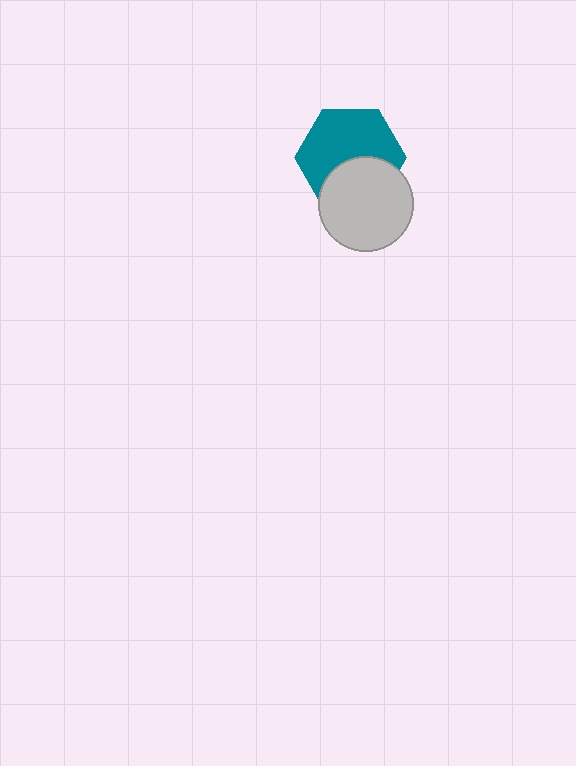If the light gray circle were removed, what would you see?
You would see the complete teal hexagon.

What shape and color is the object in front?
The object in front is a light gray circle.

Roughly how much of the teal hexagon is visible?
About half of it is visible (roughly 62%).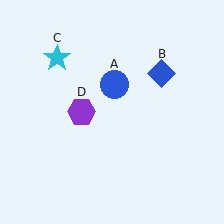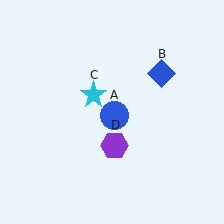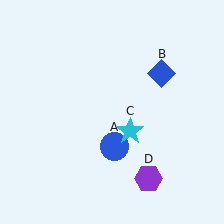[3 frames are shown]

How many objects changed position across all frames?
3 objects changed position: blue circle (object A), cyan star (object C), purple hexagon (object D).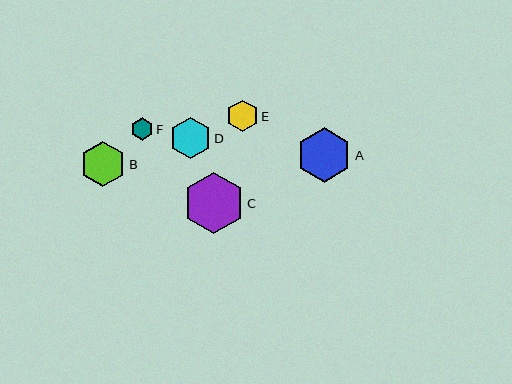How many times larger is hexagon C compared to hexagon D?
Hexagon C is approximately 1.5 times the size of hexagon D.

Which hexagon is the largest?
Hexagon C is the largest with a size of approximately 61 pixels.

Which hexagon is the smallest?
Hexagon F is the smallest with a size of approximately 23 pixels.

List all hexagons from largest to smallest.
From largest to smallest: C, A, B, D, E, F.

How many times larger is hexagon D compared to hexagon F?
Hexagon D is approximately 1.8 times the size of hexagon F.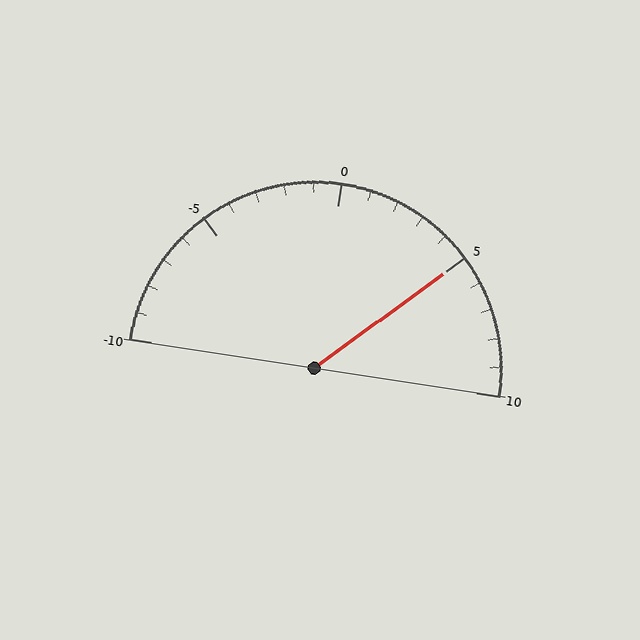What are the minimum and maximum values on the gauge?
The gauge ranges from -10 to 10.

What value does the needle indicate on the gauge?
The needle indicates approximately 5.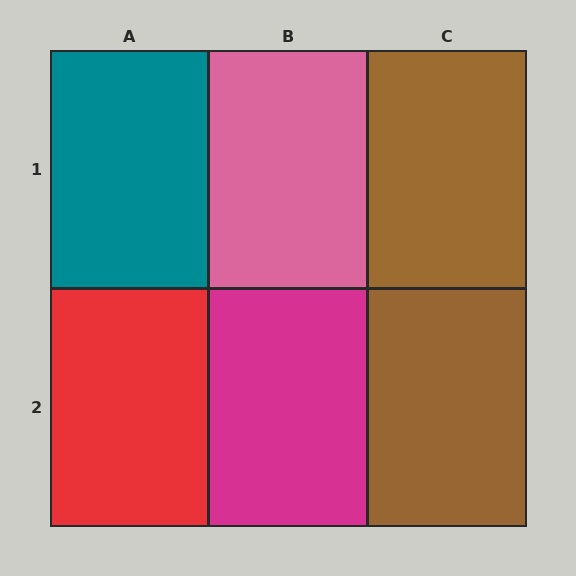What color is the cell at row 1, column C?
Brown.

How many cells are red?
1 cell is red.